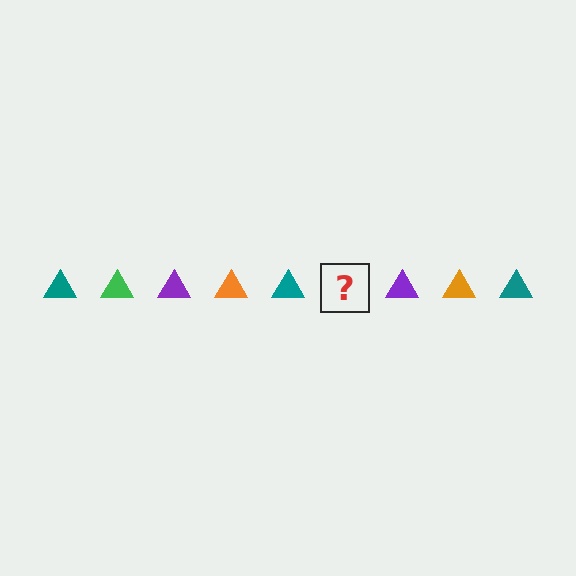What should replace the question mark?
The question mark should be replaced with a green triangle.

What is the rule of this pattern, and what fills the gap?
The rule is that the pattern cycles through teal, green, purple, orange triangles. The gap should be filled with a green triangle.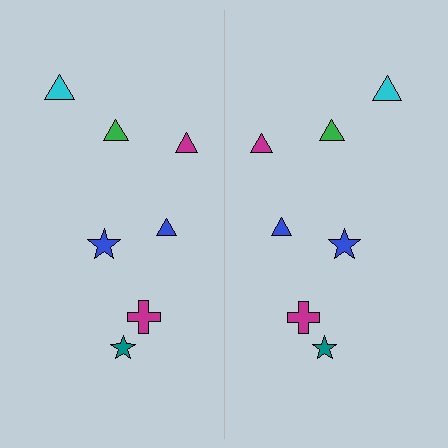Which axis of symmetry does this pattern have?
The pattern has a vertical axis of symmetry running through the center of the image.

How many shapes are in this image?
There are 14 shapes in this image.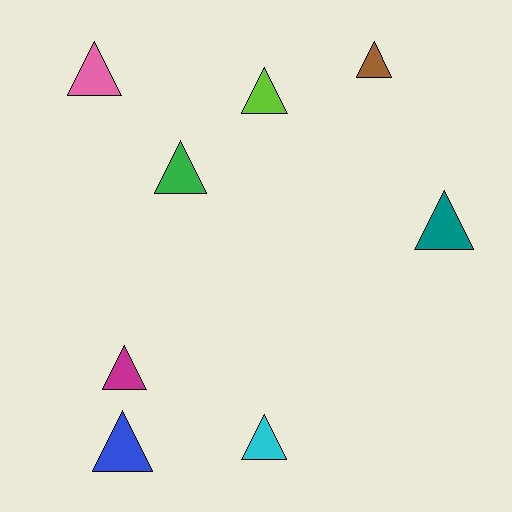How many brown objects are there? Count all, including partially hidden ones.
There is 1 brown object.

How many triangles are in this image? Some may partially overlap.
There are 8 triangles.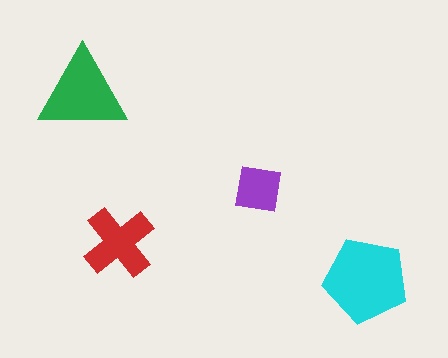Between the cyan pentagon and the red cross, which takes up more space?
The cyan pentagon.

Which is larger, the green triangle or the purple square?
The green triangle.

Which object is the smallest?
The purple square.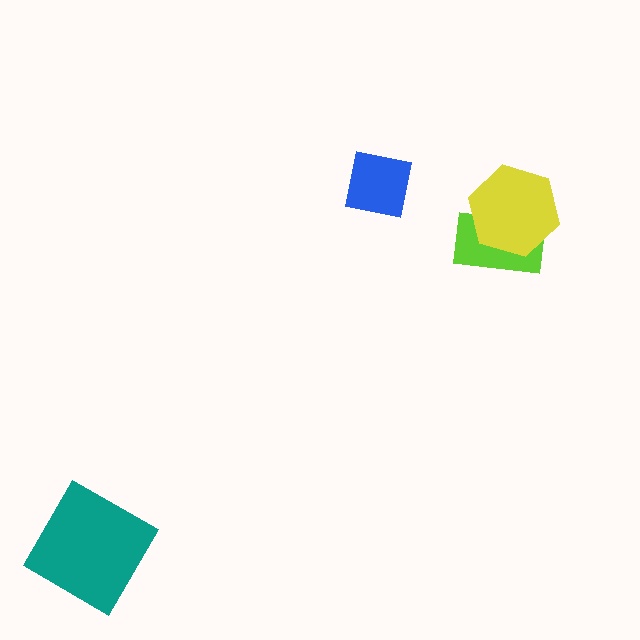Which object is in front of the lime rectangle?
The yellow hexagon is in front of the lime rectangle.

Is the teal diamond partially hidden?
No, no other shape covers it.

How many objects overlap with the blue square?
0 objects overlap with the blue square.